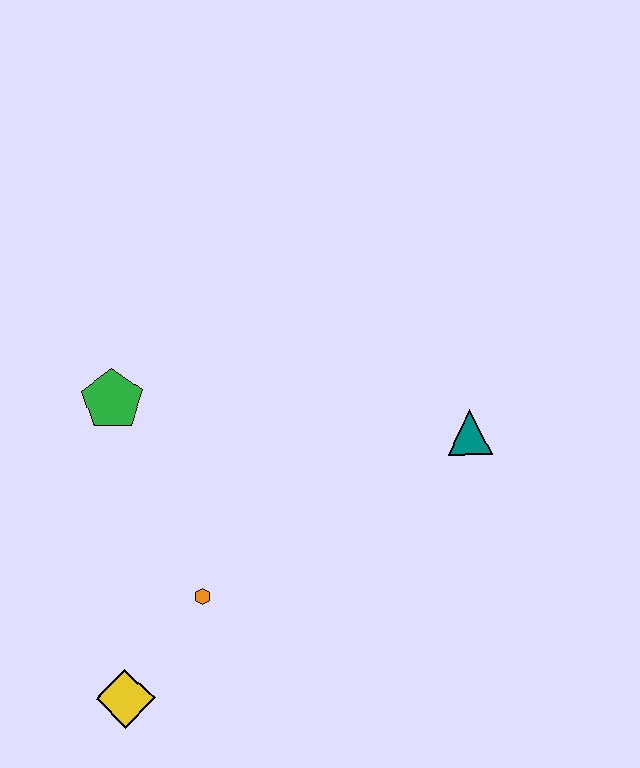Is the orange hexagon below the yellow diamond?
No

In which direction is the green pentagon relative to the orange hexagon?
The green pentagon is above the orange hexagon.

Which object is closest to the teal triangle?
The orange hexagon is closest to the teal triangle.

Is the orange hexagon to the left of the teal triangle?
Yes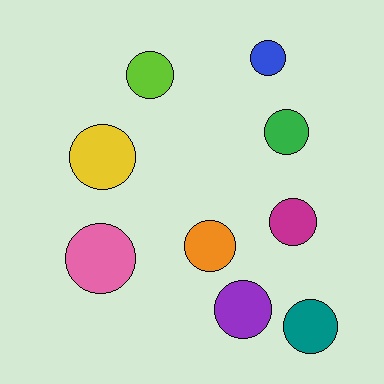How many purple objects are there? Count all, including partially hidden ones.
There is 1 purple object.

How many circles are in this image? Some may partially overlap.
There are 9 circles.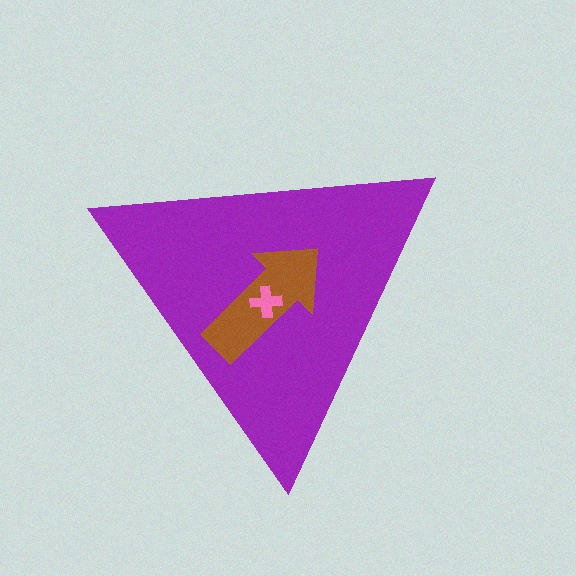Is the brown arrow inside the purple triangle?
Yes.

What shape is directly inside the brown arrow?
The pink cross.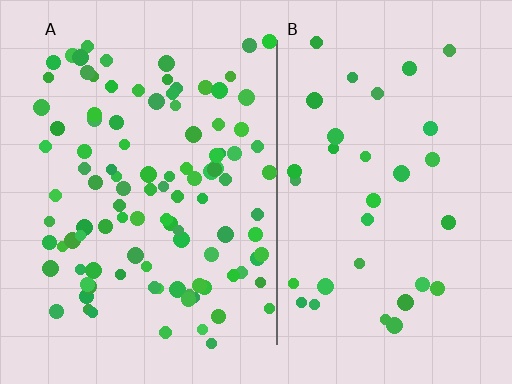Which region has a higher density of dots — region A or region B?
A (the left).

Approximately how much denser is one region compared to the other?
Approximately 3.2× — region A over region B.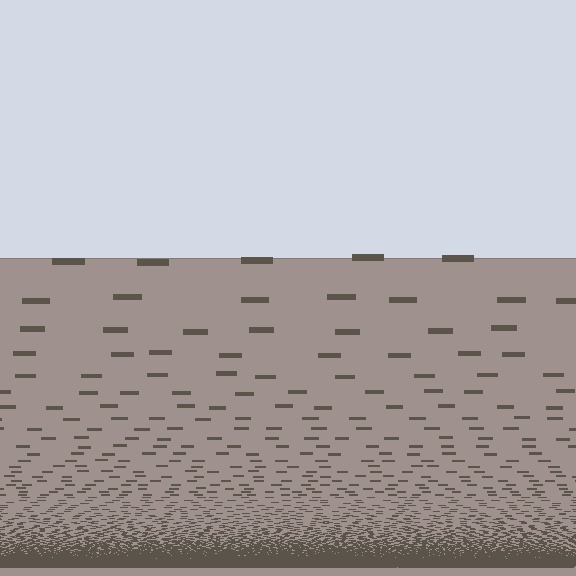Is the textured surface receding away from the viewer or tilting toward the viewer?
The surface appears to tilt toward the viewer. Texture elements get larger and sparser toward the top.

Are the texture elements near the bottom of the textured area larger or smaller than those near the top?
Smaller. The gradient is inverted — elements near the bottom are smaller and denser.